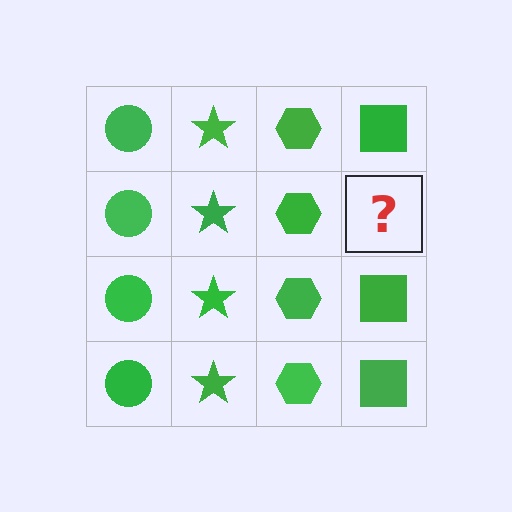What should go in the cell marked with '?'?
The missing cell should contain a green square.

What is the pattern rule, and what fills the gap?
The rule is that each column has a consistent shape. The gap should be filled with a green square.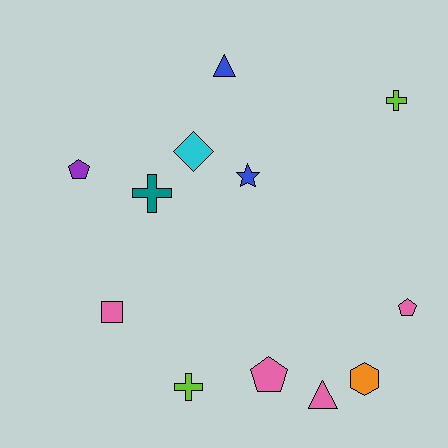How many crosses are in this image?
There are 3 crosses.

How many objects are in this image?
There are 12 objects.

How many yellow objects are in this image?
There are no yellow objects.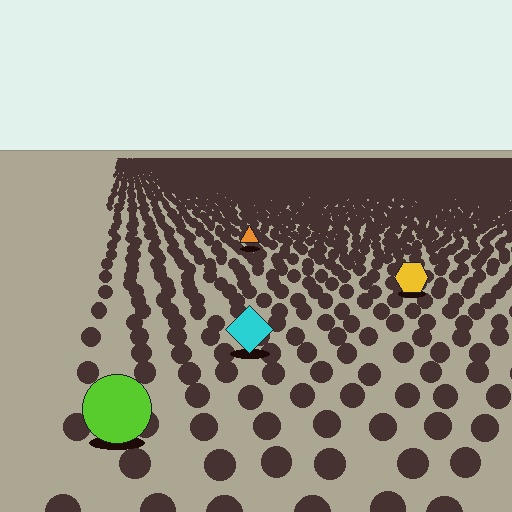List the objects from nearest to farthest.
From nearest to farthest: the lime circle, the cyan diamond, the yellow hexagon, the orange triangle.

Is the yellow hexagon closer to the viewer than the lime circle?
No. The lime circle is closer — you can tell from the texture gradient: the ground texture is coarser near it.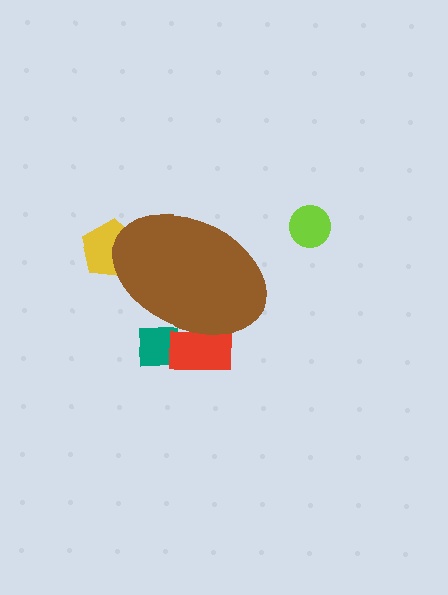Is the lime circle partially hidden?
No, the lime circle is fully visible.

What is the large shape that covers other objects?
A brown ellipse.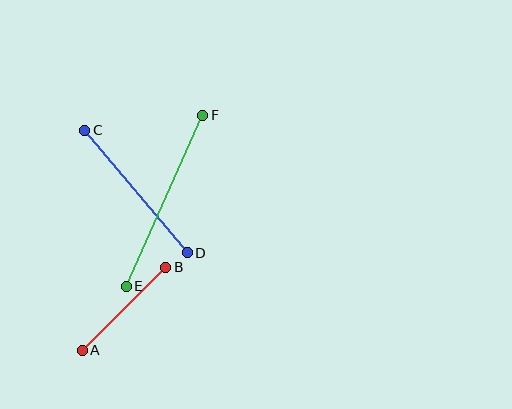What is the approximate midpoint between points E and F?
The midpoint is at approximately (165, 201) pixels.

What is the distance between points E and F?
The distance is approximately 187 pixels.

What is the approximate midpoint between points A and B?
The midpoint is at approximately (124, 309) pixels.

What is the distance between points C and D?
The distance is approximately 160 pixels.